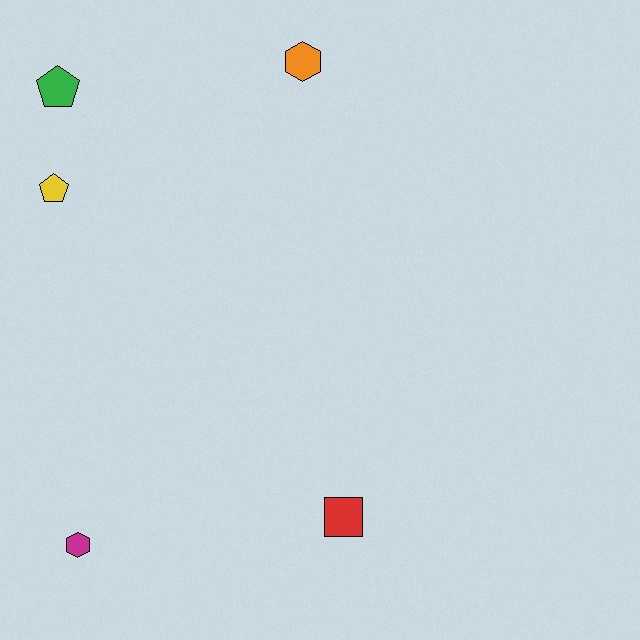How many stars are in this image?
There are no stars.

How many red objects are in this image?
There is 1 red object.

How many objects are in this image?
There are 5 objects.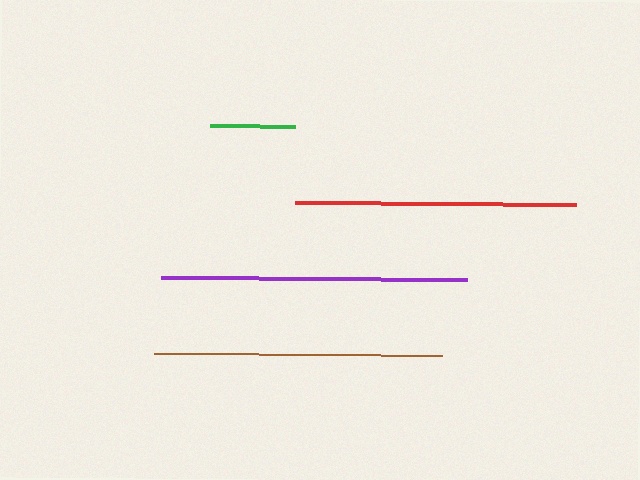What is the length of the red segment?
The red segment is approximately 281 pixels long.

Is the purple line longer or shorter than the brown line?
The purple line is longer than the brown line.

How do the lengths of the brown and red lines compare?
The brown and red lines are approximately the same length.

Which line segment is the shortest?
The green line is the shortest at approximately 85 pixels.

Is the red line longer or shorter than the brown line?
The brown line is longer than the red line.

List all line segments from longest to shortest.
From longest to shortest: purple, brown, red, green.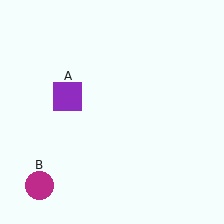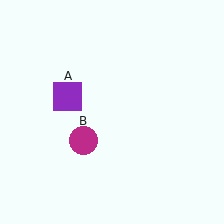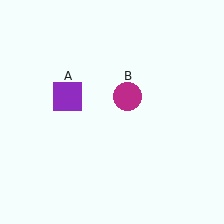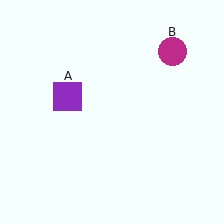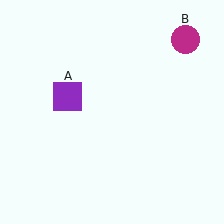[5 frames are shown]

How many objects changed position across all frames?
1 object changed position: magenta circle (object B).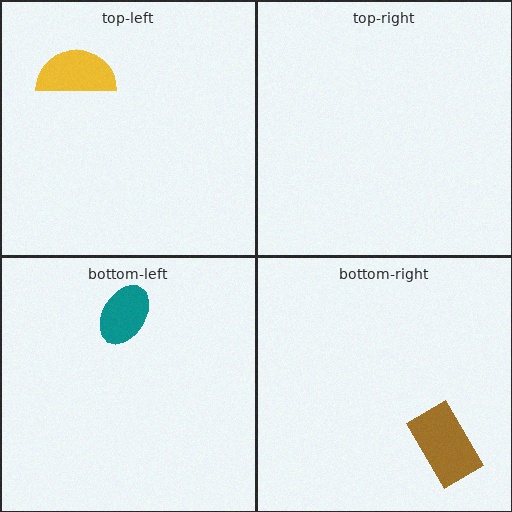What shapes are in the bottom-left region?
The teal ellipse.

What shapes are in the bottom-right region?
The brown rectangle.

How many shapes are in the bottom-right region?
1.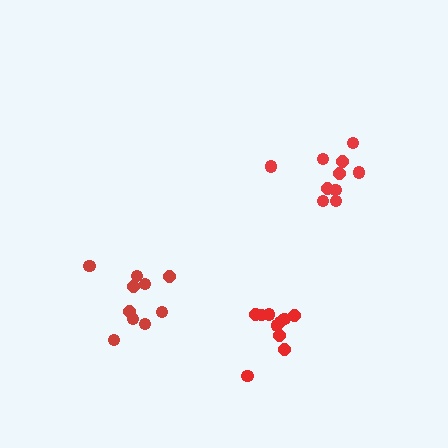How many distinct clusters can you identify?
There are 3 distinct clusters.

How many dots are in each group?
Group 1: 10 dots, Group 2: 10 dots, Group 3: 10 dots (30 total).